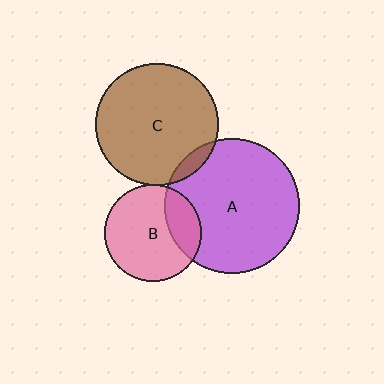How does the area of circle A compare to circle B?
Approximately 2.0 times.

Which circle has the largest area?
Circle A (purple).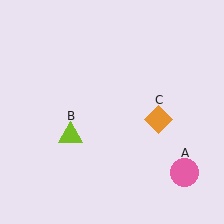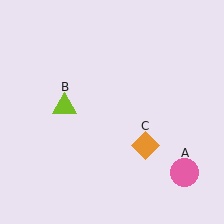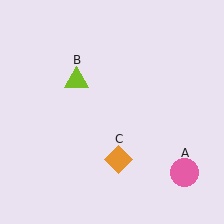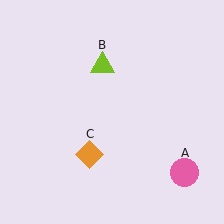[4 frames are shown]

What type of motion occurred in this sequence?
The lime triangle (object B), orange diamond (object C) rotated clockwise around the center of the scene.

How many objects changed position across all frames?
2 objects changed position: lime triangle (object B), orange diamond (object C).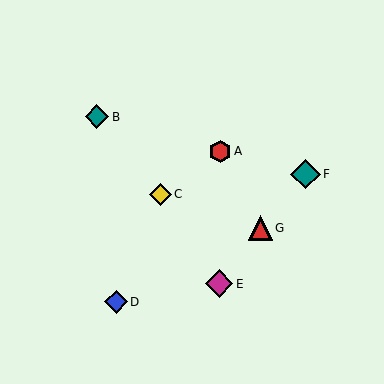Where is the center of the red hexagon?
The center of the red hexagon is at (220, 152).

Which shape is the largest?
The teal diamond (labeled F) is the largest.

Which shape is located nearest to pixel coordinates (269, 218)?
The red triangle (labeled G) at (260, 228) is nearest to that location.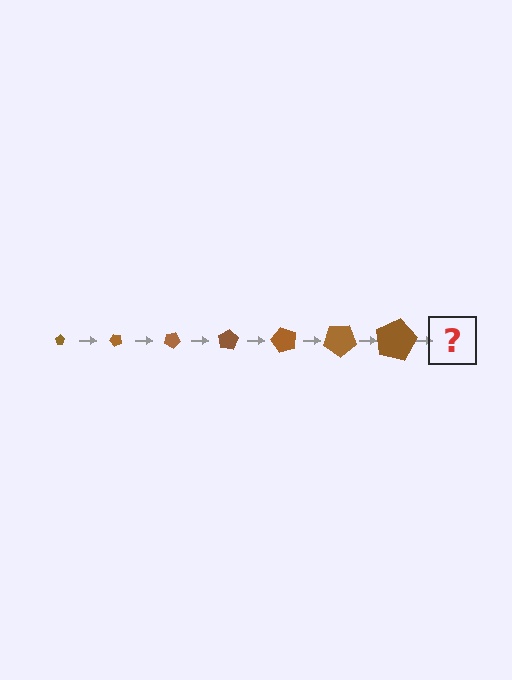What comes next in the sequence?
The next element should be a pentagon, larger than the previous one and rotated 350 degrees from the start.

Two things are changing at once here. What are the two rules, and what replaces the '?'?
The two rules are that the pentagon grows larger each step and it rotates 50 degrees each step. The '?' should be a pentagon, larger than the previous one and rotated 350 degrees from the start.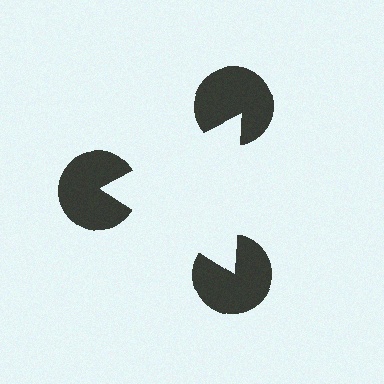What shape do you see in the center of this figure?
An illusory triangle — its edges are inferred from the aligned wedge cuts in the pac-man discs, not physically drawn.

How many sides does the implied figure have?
3 sides.